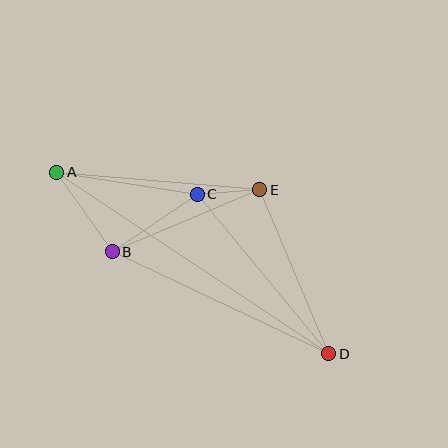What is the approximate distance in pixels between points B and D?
The distance between B and D is approximately 240 pixels.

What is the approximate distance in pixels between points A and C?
The distance between A and C is approximately 142 pixels.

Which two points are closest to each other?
Points C and E are closest to each other.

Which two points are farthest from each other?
Points A and D are farthest from each other.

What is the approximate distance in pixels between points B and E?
The distance between B and E is approximately 160 pixels.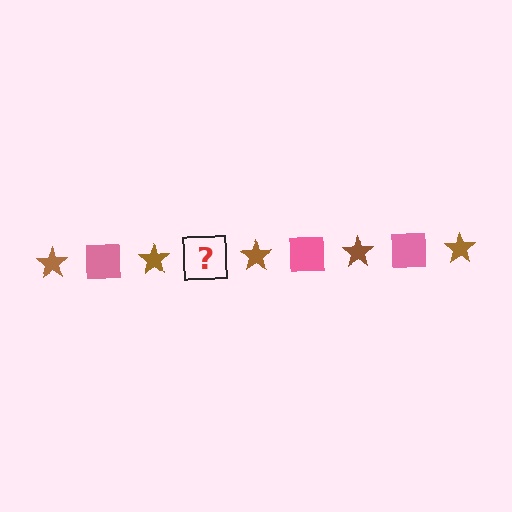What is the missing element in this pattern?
The missing element is a pink square.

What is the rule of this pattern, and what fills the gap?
The rule is that the pattern alternates between brown star and pink square. The gap should be filled with a pink square.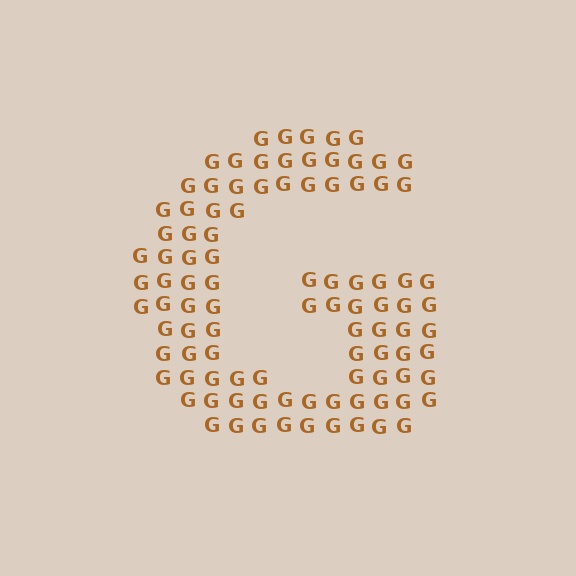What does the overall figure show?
The overall figure shows the letter G.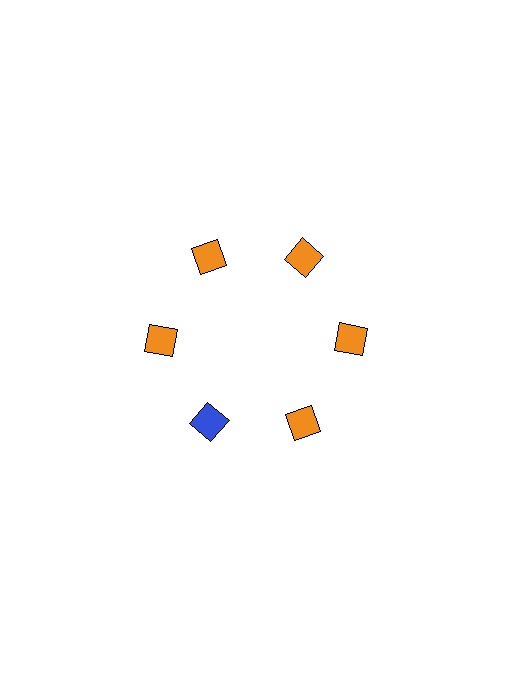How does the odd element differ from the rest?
It has a different color: blue instead of orange.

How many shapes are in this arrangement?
There are 6 shapes arranged in a ring pattern.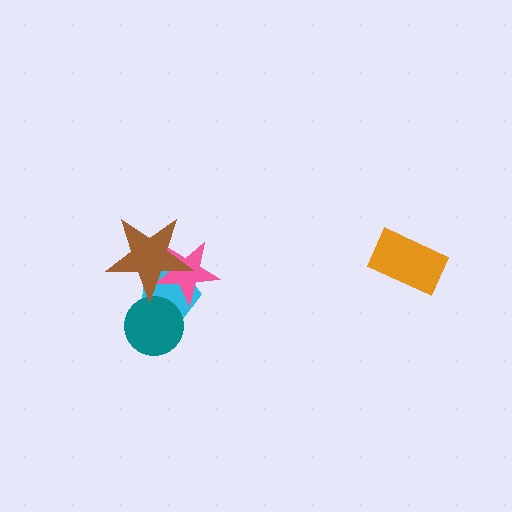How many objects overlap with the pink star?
2 objects overlap with the pink star.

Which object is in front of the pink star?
The brown star is in front of the pink star.